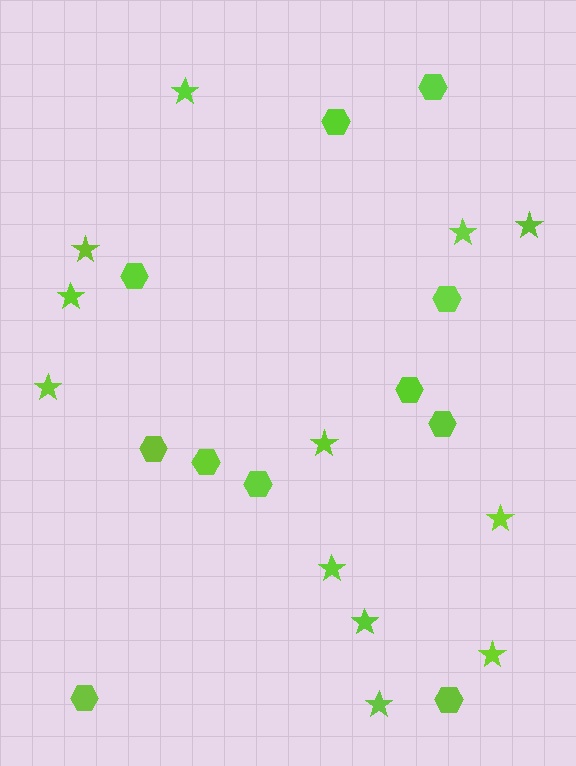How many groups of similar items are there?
There are 2 groups: one group of stars (12) and one group of hexagons (11).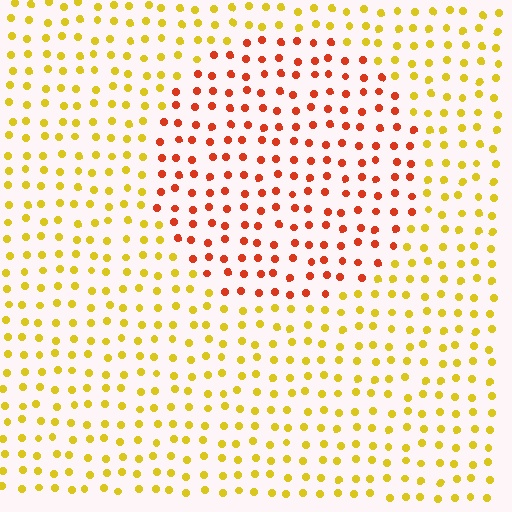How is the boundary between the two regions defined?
The boundary is defined purely by a slight shift in hue (about 46 degrees). Spacing, size, and orientation are identical on both sides.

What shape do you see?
I see a circle.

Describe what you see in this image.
The image is filled with small yellow elements in a uniform arrangement. A circle-shaped region is visible where the elements are tinted to a slightly different hue, forming a subtle color boundary.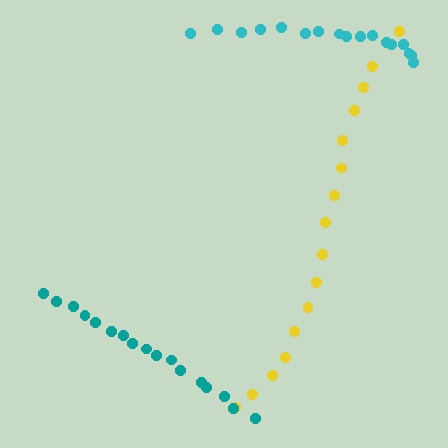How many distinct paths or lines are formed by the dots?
There are 3 distinct paths.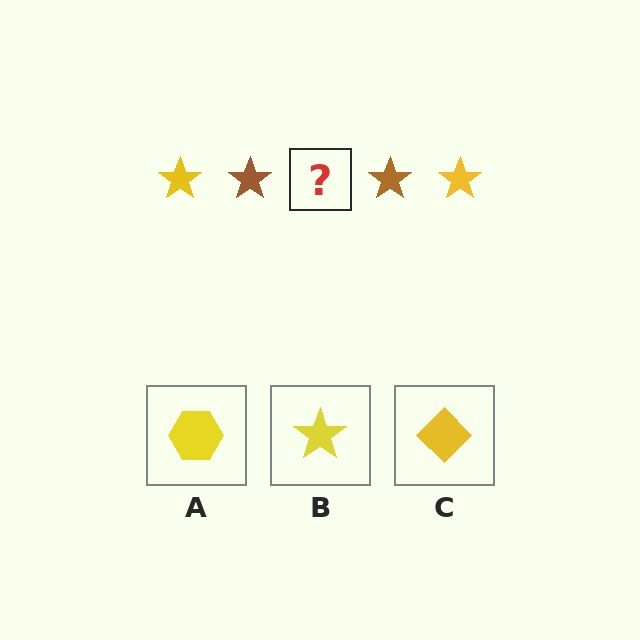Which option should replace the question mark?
Option B.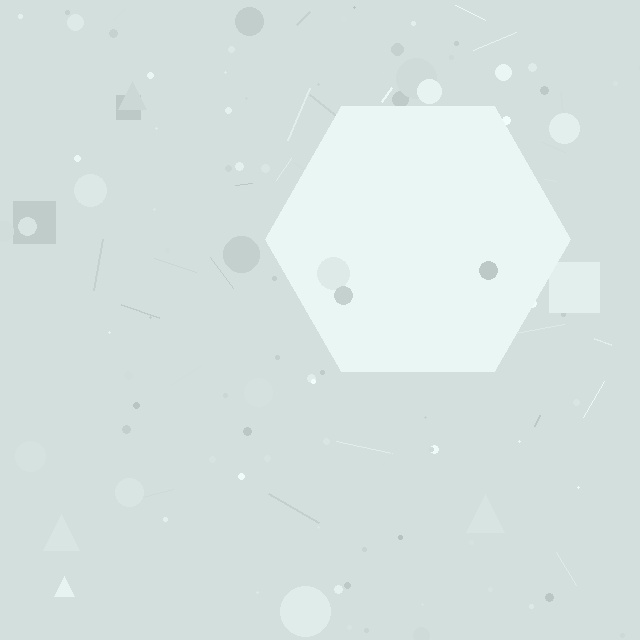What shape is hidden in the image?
A hexagon is hidden in the image.